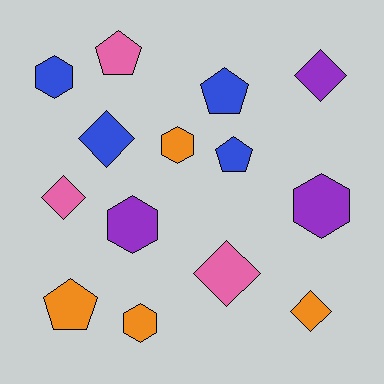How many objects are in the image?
There are 14 objects.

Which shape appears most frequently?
Hexagon, with 5 objects.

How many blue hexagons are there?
There is 1 blue hexagon.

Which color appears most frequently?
Orange, with 4 objects.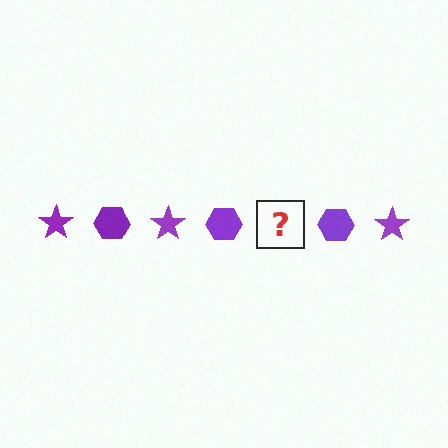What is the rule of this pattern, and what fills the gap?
The rule is that the pattern cycles through star, hexagon shapes in purple. The gap should be filled with a purple star.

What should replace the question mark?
The question mark should be replaced with a purple star.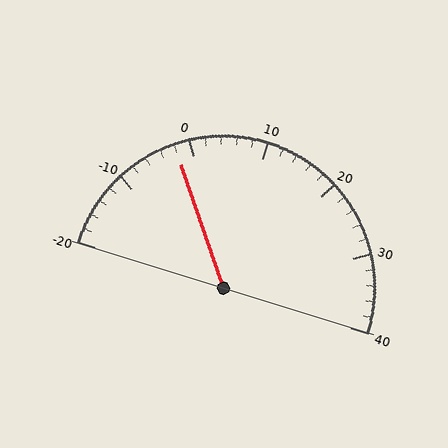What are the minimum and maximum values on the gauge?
The gauge ranges from -20 to 40.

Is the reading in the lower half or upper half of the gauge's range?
The reading is in the lower half of the range (-20 to 40).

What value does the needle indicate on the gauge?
The needle indicates approximately -2.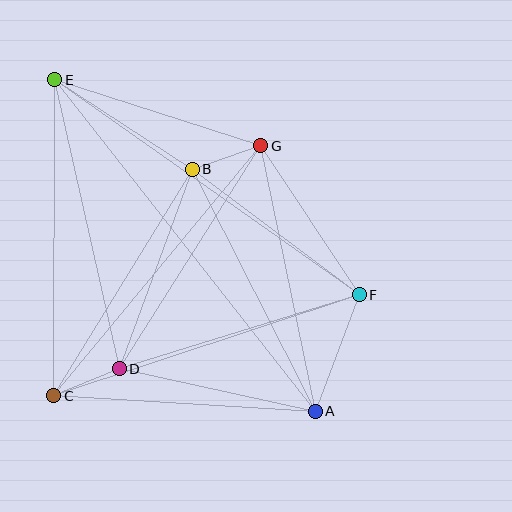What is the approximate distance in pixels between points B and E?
The distance between B and E is approximately 164 pixels.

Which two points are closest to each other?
Points C and D are closest to each other.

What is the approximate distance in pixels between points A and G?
The distance between A and G is approximately 271 pixels.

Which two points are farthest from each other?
Points A and E are farthest from each other.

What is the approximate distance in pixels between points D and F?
The distance between D and F is approximately 251 pixels.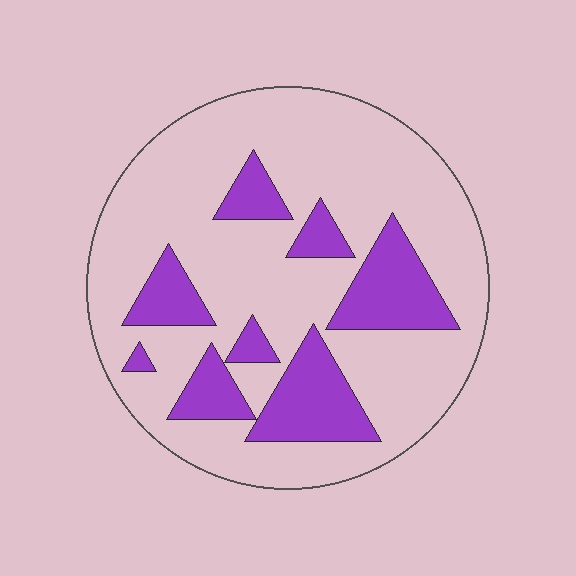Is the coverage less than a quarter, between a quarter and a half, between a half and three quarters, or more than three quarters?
Less than a quarter.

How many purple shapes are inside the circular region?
8.